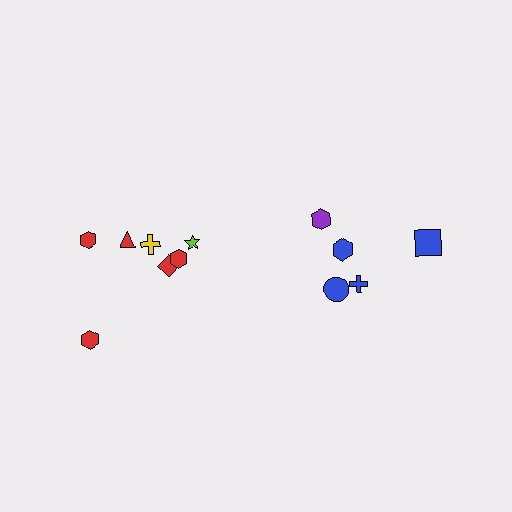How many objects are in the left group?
There are 7 objects.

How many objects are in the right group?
There are 5 objects.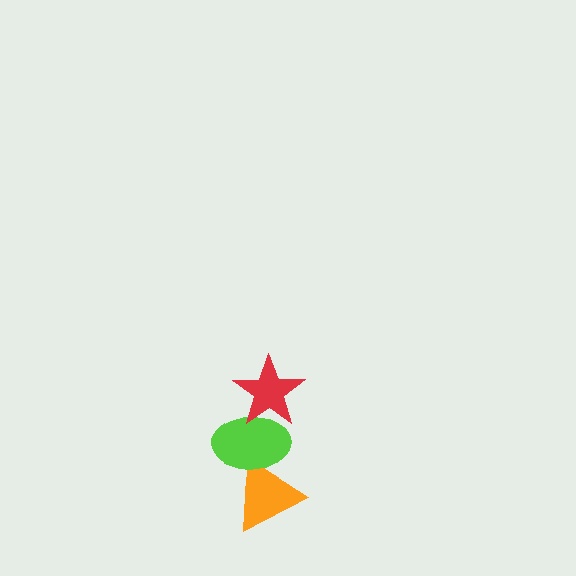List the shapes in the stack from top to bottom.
From top to bottom: the red star, the lime ellipse, the orange triangle.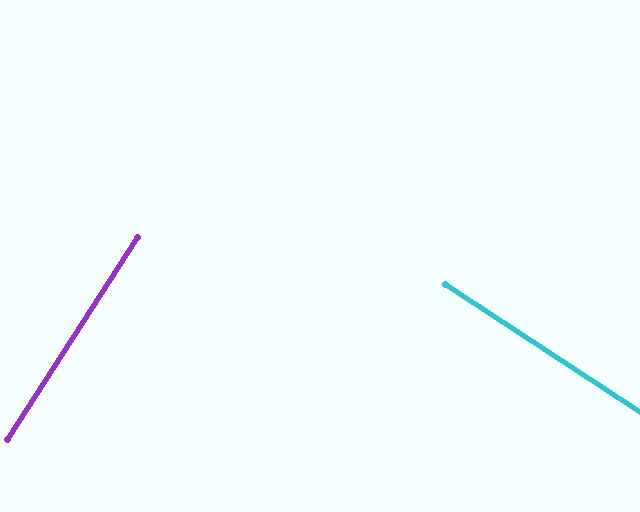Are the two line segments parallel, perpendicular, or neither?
Perpendicular — they meet at approximately 90°.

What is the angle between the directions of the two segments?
Approximately 90 degrees.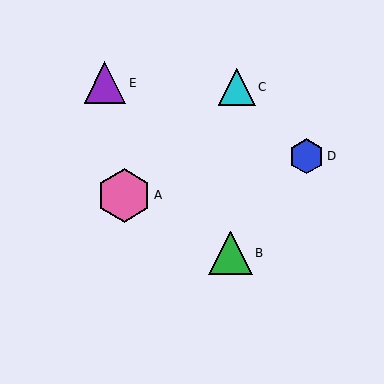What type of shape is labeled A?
Shape A is a pink hexagon.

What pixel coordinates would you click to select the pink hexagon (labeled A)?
Click at (124, 195) to select the pink hexagon A.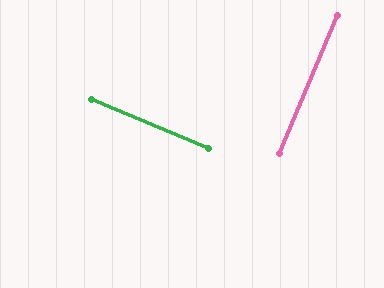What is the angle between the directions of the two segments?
Approximately 90 degrees.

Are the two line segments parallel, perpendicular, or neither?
Perpendicular — they meet at approximately 90°.